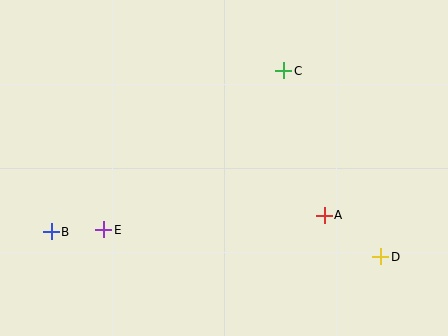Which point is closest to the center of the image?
Point A at (324, 215) is closest to the center.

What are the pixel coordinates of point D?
Point D is at (381, 257).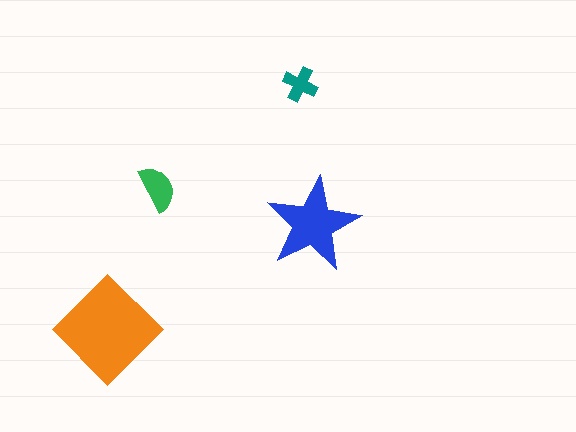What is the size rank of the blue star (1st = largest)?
2nd.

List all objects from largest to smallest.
The orange diamond, the blue star, the green semicircle, the teal cross.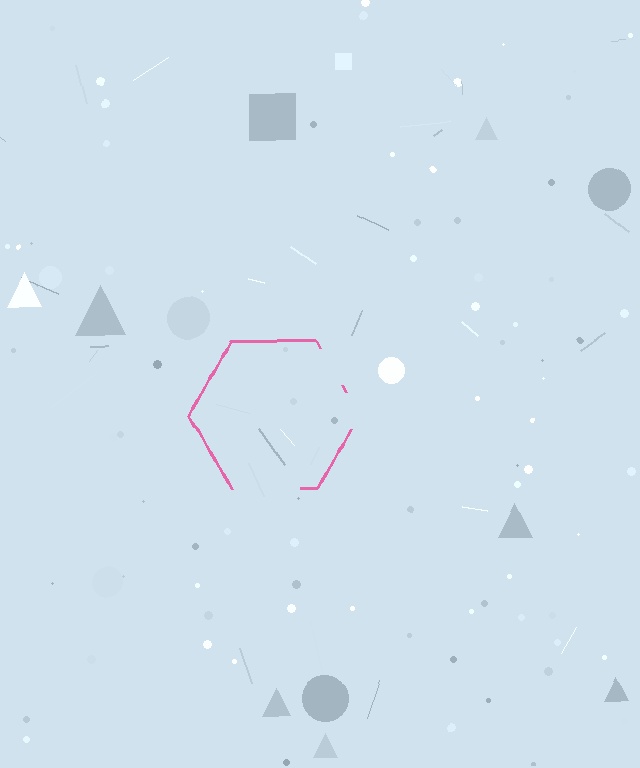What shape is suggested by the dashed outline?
The dashed outline suggests a hexagon.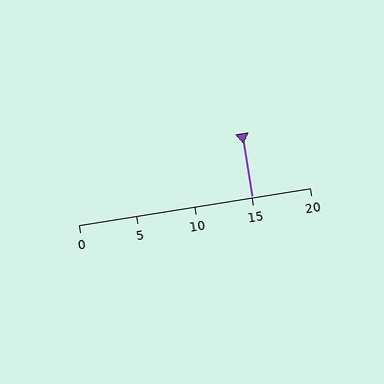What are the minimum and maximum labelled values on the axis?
The axis runs from 0 to 20.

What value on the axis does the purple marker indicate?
The marker indicates approximately 15.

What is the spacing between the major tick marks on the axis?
The major ticks are spaced 5 apart.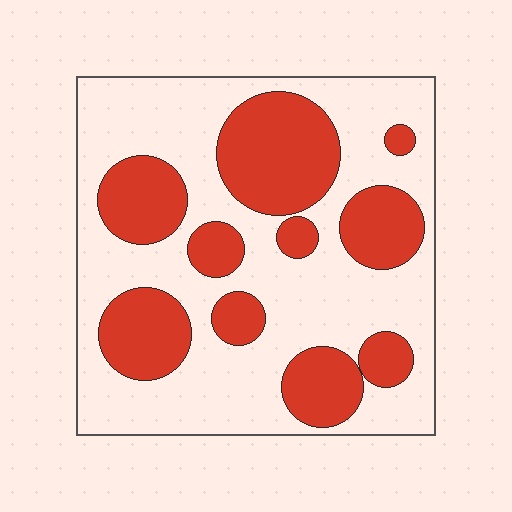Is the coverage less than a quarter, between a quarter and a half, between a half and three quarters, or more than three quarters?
Between a quarter and a half.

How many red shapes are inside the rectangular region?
10.